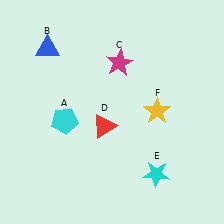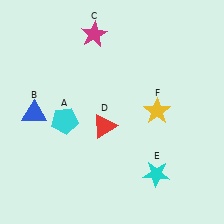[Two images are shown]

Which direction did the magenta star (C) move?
The magenta star (C) moved up.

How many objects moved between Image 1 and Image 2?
2 objects moved between the two images.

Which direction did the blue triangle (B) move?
The blue triangle (B) moved down.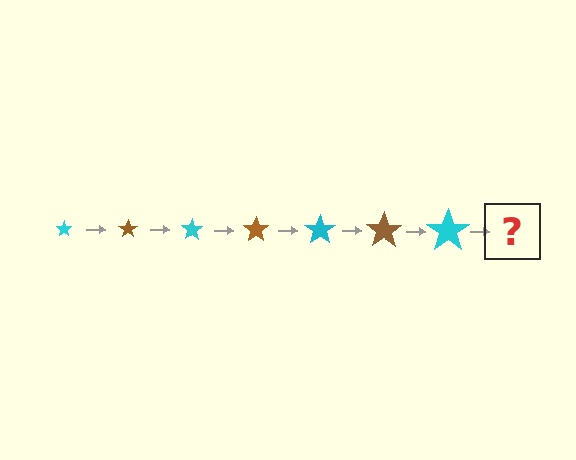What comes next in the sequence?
The next element should be a brown star, larger than the previous one.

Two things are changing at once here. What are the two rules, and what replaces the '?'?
The two rules are that the star grows larger each step and the color cycles through cyan and brown. The '?' should be a brown star, larger than the previous one.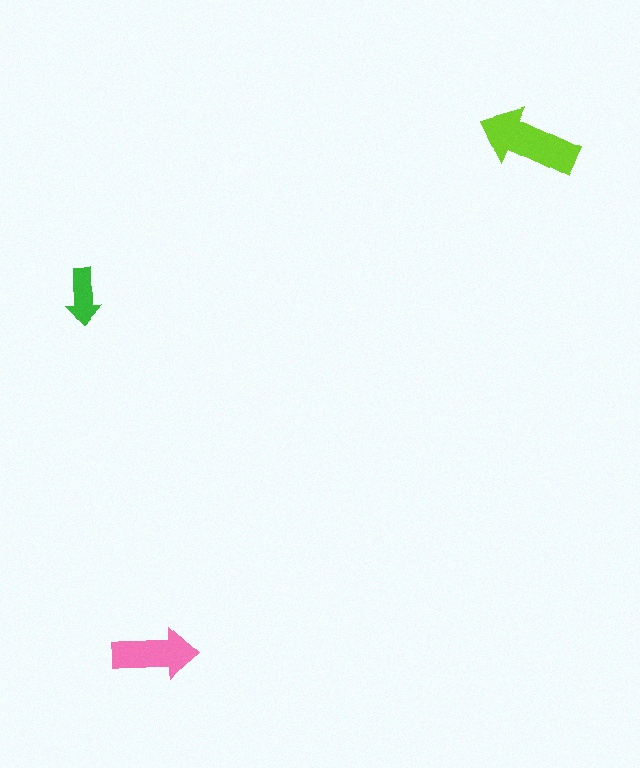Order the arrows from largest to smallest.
the lime one, the pink one, the green one.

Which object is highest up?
The lime arrow is topmost.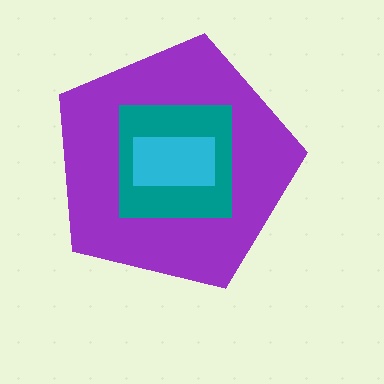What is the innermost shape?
The cyan rectangle.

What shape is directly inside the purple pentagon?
The teal square.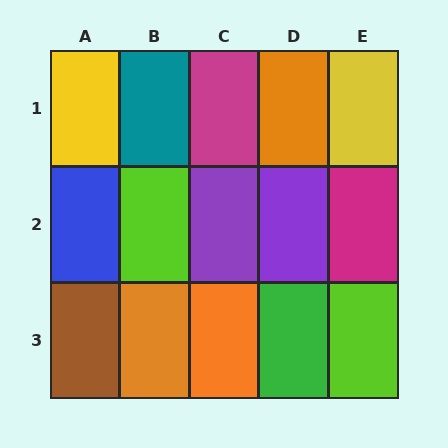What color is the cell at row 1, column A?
Yellow.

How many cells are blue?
1 cell is blue.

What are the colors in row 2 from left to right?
Blue, lime, purple, purple, magenta.